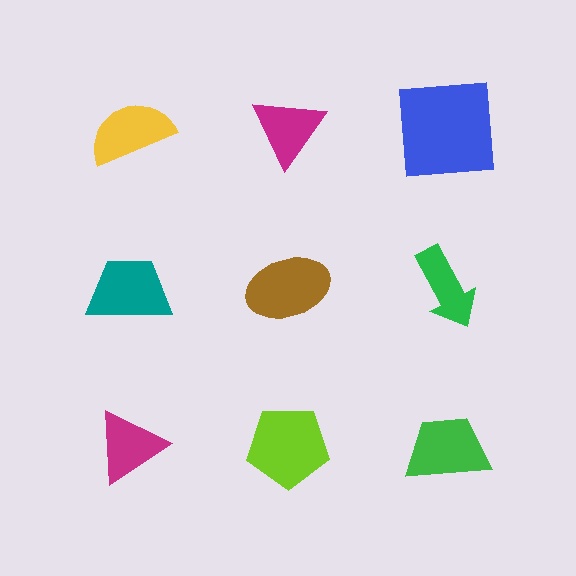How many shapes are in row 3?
3 shapes.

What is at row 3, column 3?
A green trapezoid.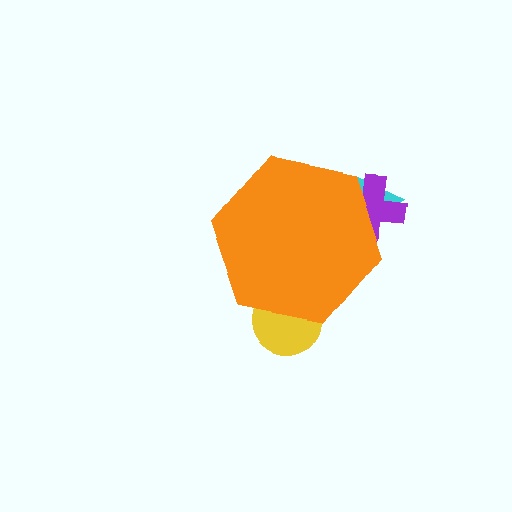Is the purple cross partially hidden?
Yes, the purple cross is partially hidden behind the orange hexagon.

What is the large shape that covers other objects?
An orange hexagon.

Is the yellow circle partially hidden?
Yes, the yellow circle is partially hidden behind the orange hexagon.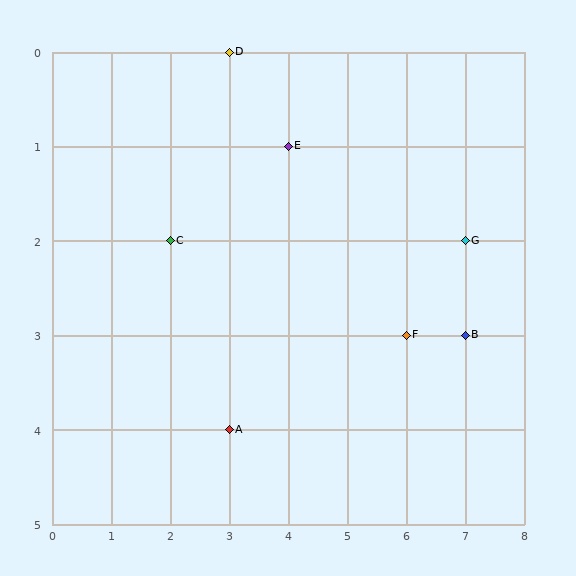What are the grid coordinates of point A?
Point A is at grid coordinates (3, 4).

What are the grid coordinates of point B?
Point B is at grid coordinates (7, 3).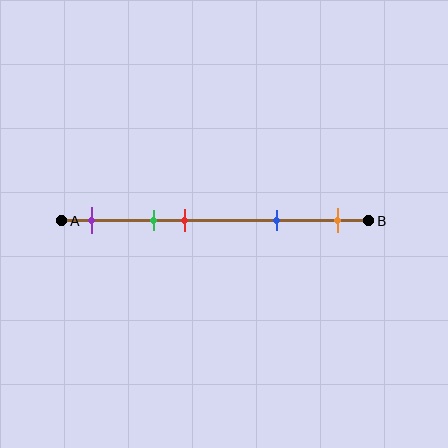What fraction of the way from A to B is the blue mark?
The blue mark is approximately 70% (0.7) of the way from A to B.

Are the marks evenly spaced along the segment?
No, the marks are not evenly spaced.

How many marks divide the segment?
There are 5 marks dividing the segment.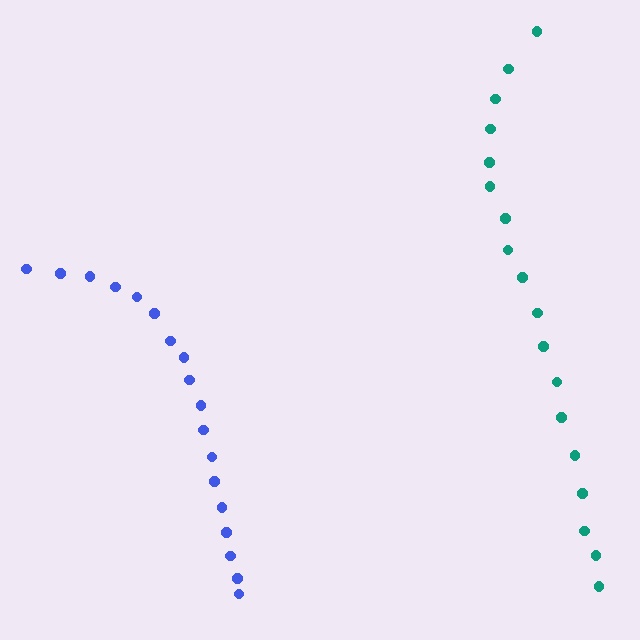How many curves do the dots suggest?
There are 2 distinct paths.